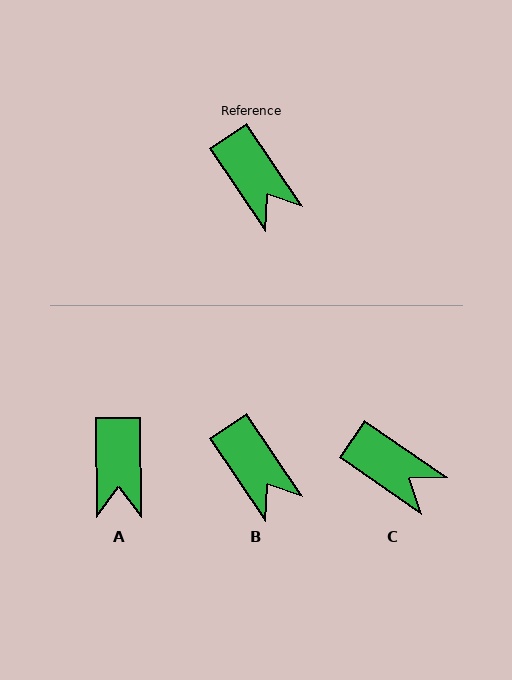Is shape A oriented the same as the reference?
No, it is off by about 33 degrees.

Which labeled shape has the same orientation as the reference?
B.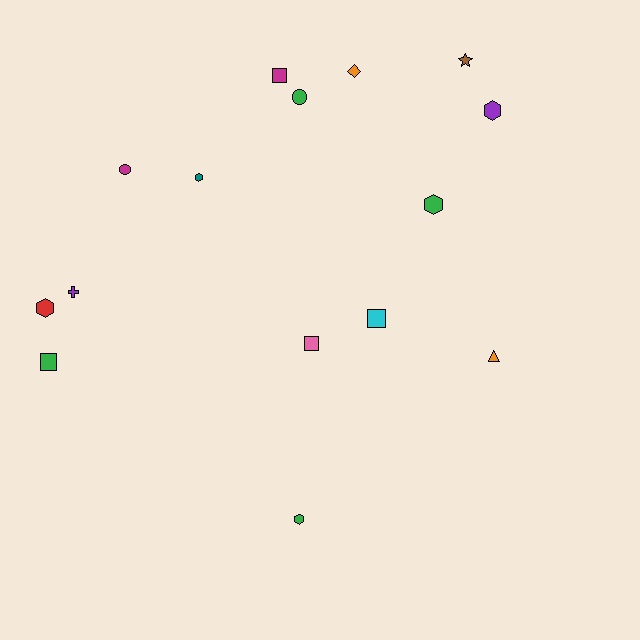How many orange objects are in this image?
There are 2 orange objects.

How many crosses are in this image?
There is 1 cross.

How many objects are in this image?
There are 15 objects.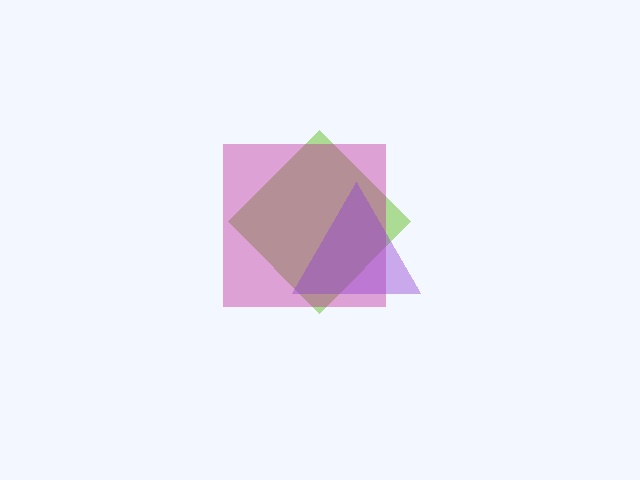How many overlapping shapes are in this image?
There are 3 overlapping shapes in the image.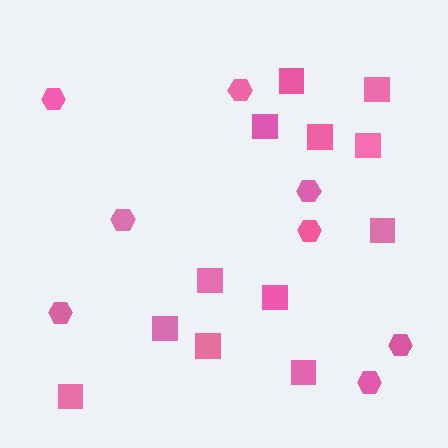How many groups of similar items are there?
There are 2 groups: one group of hexagons (8) and one group of squares (12).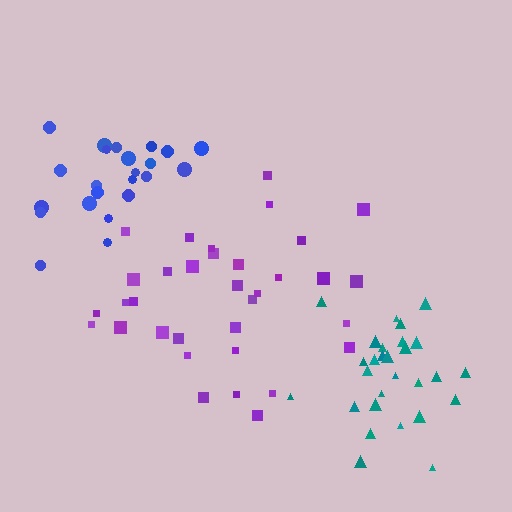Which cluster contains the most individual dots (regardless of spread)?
Purple (34).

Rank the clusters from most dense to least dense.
teal, blue, purple.